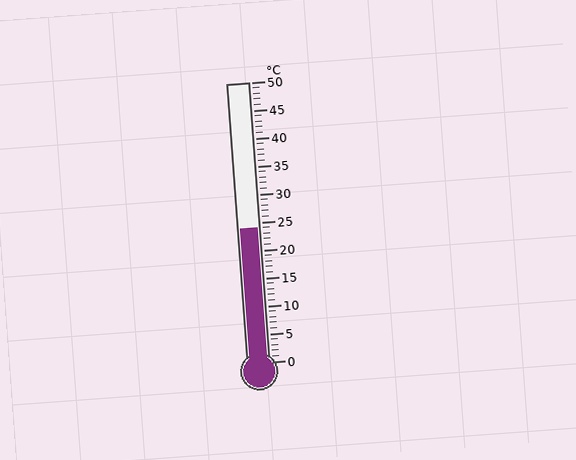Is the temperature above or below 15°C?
The temperature is above 15°C.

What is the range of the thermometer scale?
The thermometer scale ranges from 0°C to 50°C.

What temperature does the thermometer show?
The thermometer shows approximately 24°C.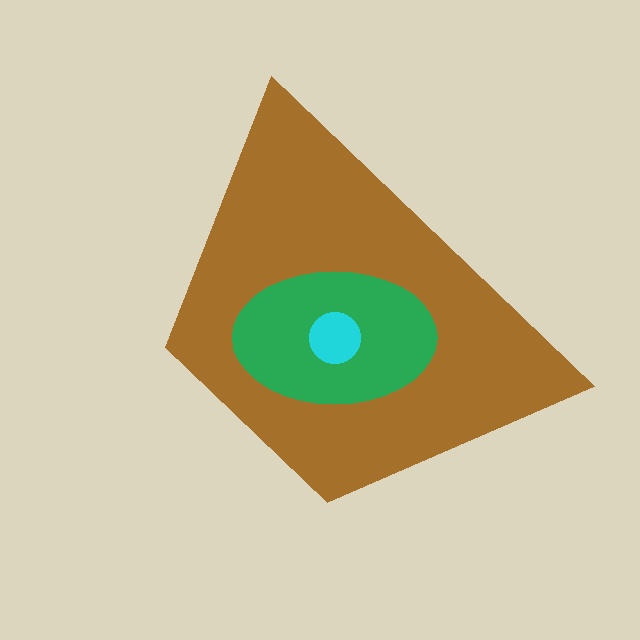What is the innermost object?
The cyan circle.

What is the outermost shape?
The brown trapezoid.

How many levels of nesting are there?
3.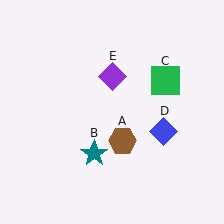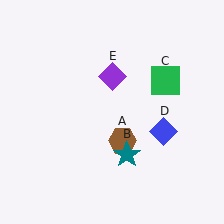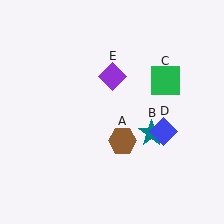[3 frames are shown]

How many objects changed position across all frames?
1 object changed position: teal star (object B).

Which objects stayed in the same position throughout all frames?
Brown hexagon (object A) and green square (object C) and blue diamond (object D) and purple diamond (object E) remained stationary.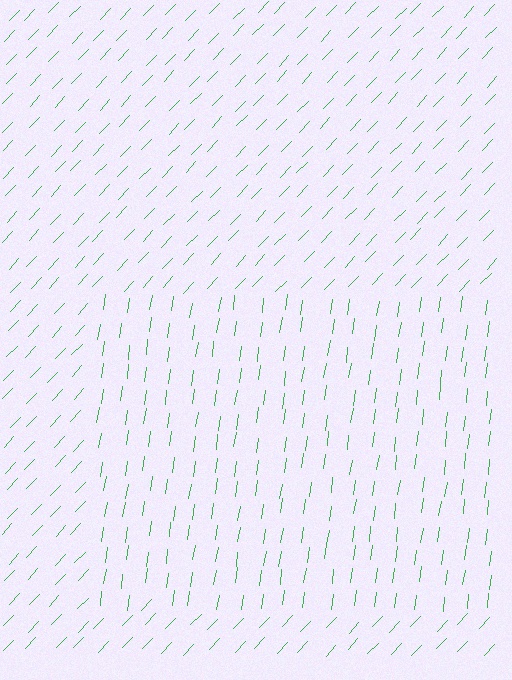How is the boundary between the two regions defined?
The boundary is defined purely by a change in line orientation (approximately 35 degrees difference). All lines are the same color and thickness.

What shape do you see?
I see a rectangle.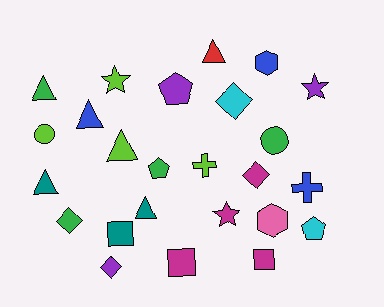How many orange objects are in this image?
There are no orange objects.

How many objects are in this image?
There are 25 objects.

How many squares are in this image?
There are 3 squares.